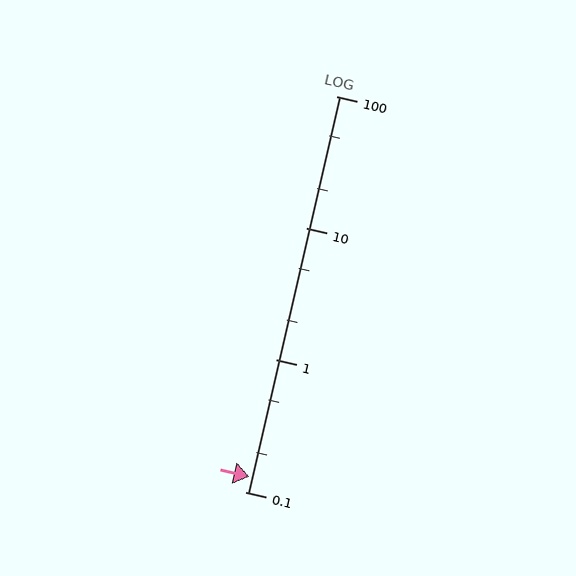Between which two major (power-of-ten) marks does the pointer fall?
The pointer is between 0.1 and 1.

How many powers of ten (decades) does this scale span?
The scale spans 3 decades, from 0.1 to 100.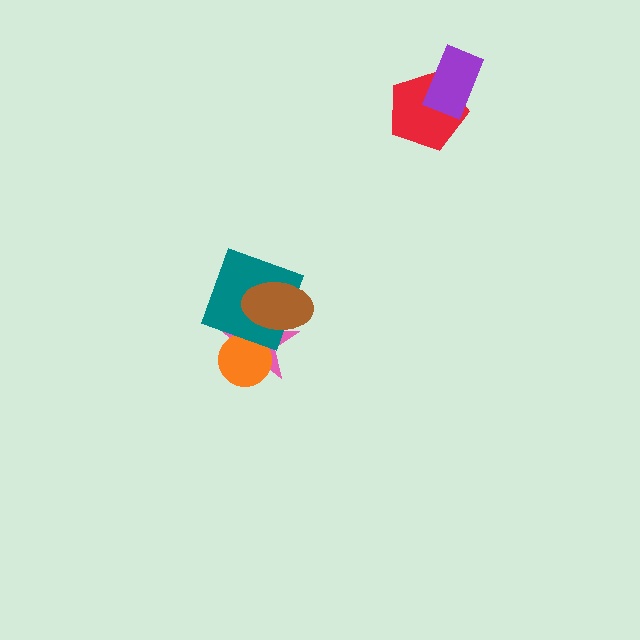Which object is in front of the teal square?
The brown ellipse is in front of the teal square.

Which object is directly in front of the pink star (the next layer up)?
The orange circle is directly in front of the pink star.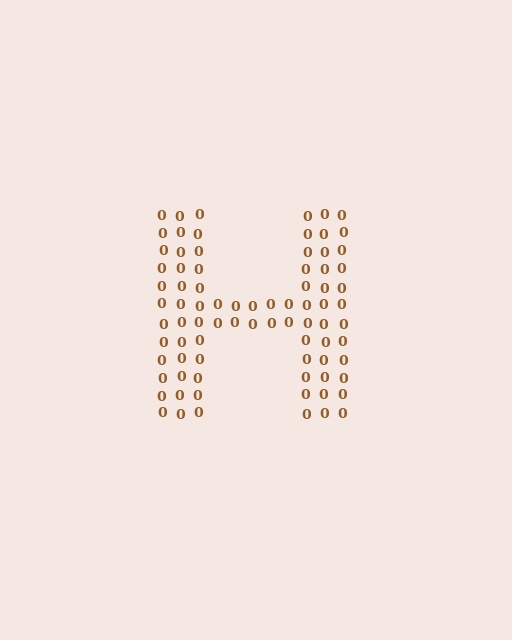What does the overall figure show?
The overall figure shows the letter H.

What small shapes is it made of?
It is made of small digit 0's.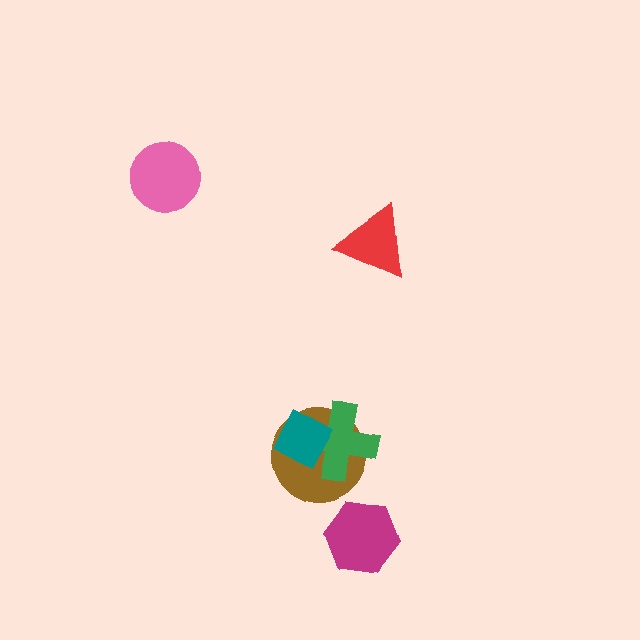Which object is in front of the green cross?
The teal diamond is in front of the green cross.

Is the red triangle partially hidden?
No, no other shape covers it.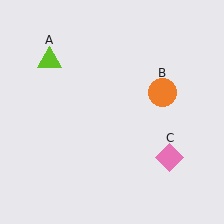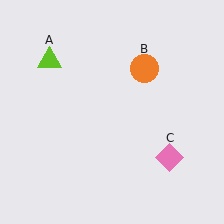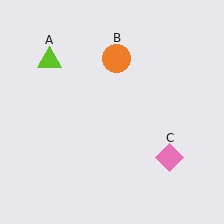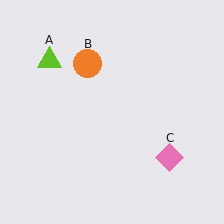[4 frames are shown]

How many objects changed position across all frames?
1 object changed position: orange circle (object B).